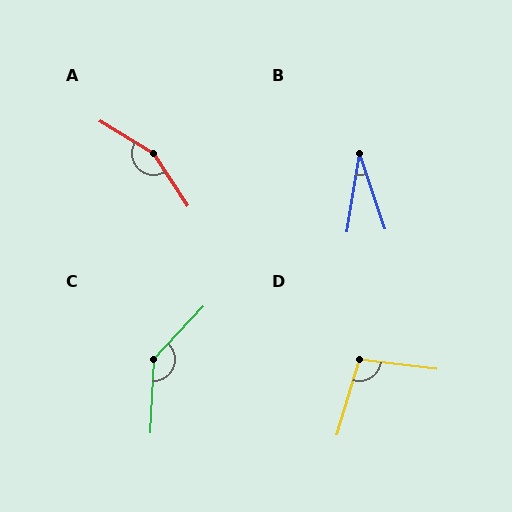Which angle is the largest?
A, at approximately 155 degrees.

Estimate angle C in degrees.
Approximately 140 degrees.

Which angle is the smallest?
B, at approximately 27 degrees.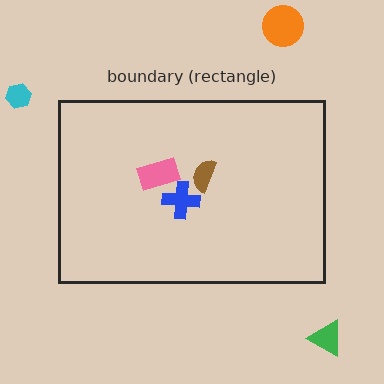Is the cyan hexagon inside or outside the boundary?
Outside.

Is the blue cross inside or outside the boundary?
Inside.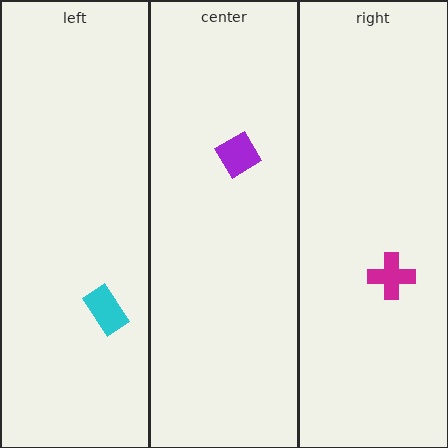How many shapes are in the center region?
1.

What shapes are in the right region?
The magenta cross.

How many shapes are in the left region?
1.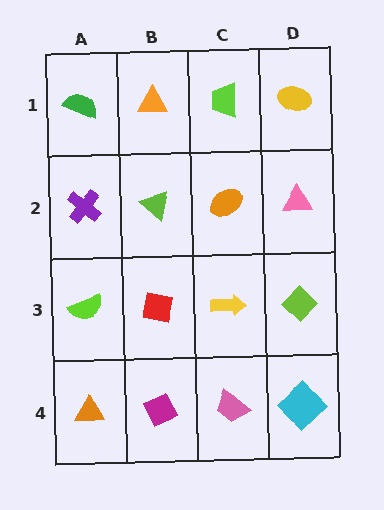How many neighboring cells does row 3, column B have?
4.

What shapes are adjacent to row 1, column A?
A purple cross (row 2, column A), an orange triangle (row 1, column B).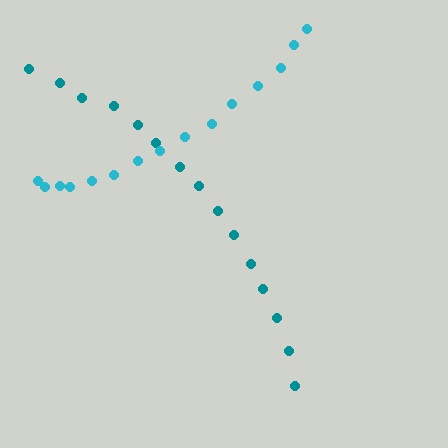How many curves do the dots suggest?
There are 2 distinct paths.